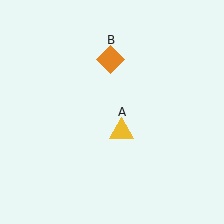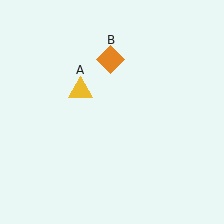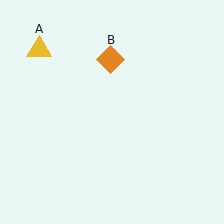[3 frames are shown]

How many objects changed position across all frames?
1 object changed position: yellow triangle (object A).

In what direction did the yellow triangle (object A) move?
The yellow triangle (object A) moved up and to the left.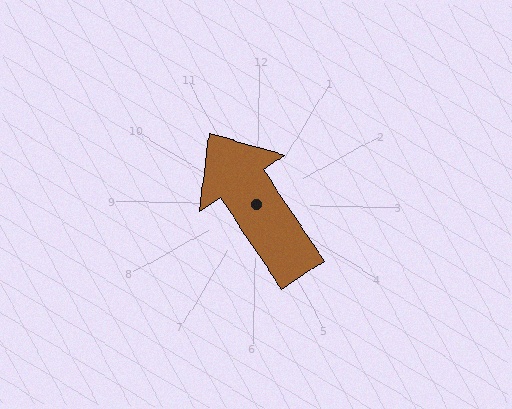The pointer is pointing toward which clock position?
Roughly 11 o'clock.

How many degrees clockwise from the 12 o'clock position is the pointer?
Approximately 325 degrees.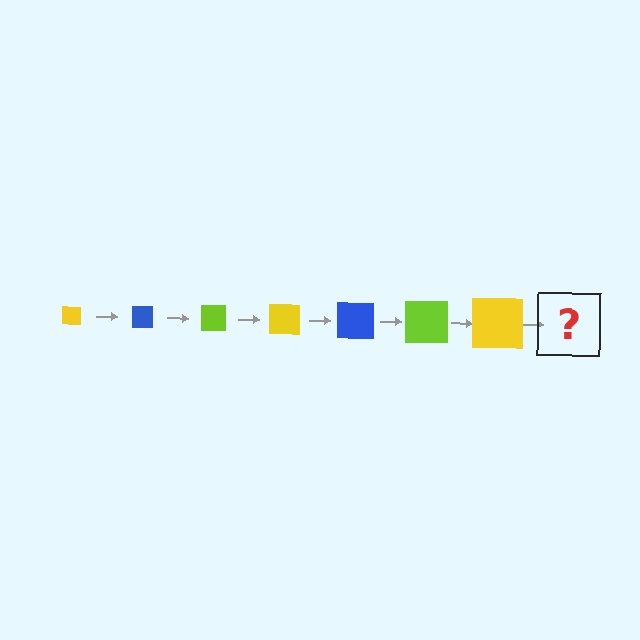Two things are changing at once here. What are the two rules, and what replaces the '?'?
The two rules are that the square grows larger each step and the color cycles through yellow, blue, and lime. The '?' should be a blue square, larger than the previous one.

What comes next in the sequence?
The next element should be a blue square, larger than the previous one.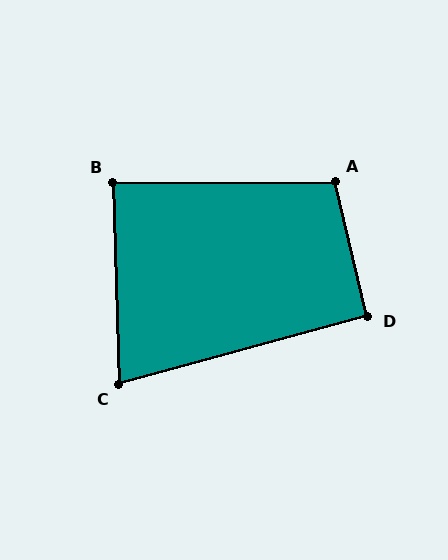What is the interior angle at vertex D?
Approximately 92 degrees (approximately right).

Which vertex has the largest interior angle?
A, at approximately 103 degrees.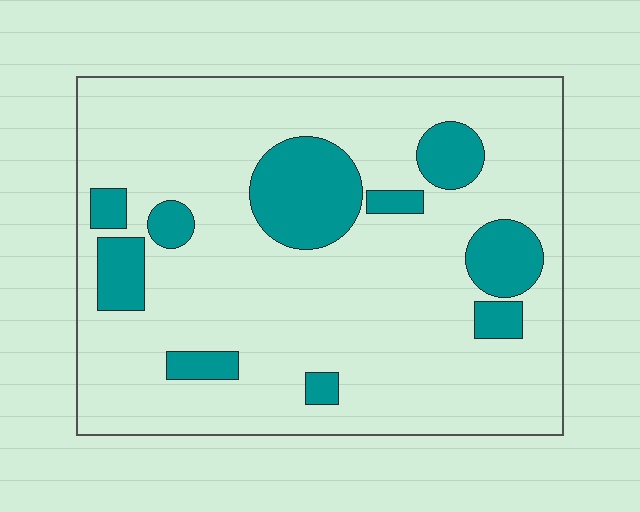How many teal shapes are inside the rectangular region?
10.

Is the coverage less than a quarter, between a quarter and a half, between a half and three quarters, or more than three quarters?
Less than a quarter.